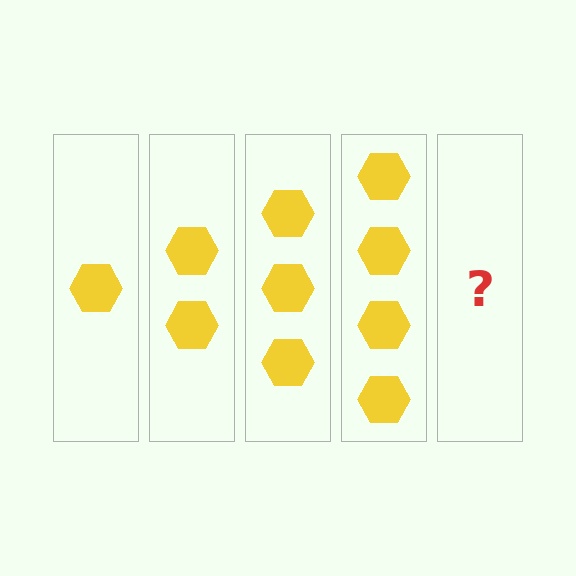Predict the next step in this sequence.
The next step is 5 hexagons.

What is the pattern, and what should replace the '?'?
The pattern is that each step adds one more hexagon. The '?' should be 5 hexagons.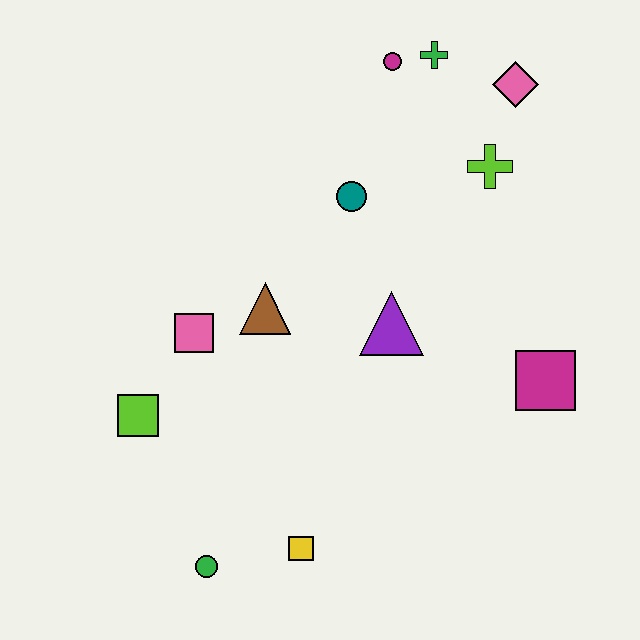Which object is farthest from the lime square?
The pink diamond is farthest from the lime square.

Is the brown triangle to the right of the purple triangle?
No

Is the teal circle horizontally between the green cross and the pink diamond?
No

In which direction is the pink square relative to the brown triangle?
The pink square is to the left of the brown triangle.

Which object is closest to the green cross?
The magenta circle is closest to the green cross.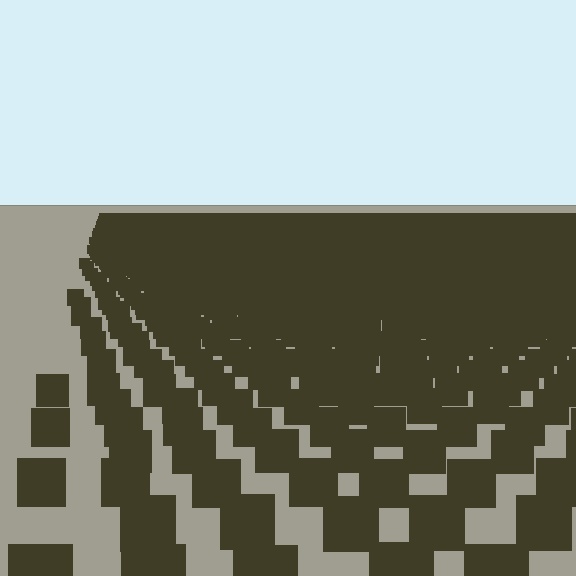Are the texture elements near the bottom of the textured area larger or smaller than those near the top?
Larger. Near the bottom, elements are closer to the viewer and appear at a bigger on-screen size.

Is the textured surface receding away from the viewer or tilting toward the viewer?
The surface is receding away from the viewer. Texture elements get smaller and denser toward the top.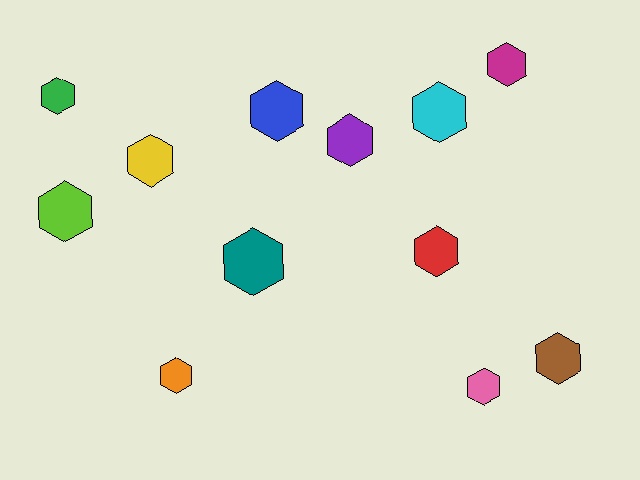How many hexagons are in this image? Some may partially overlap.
There are 12 hexagons.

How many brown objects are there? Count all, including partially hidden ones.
There is 1 brown object.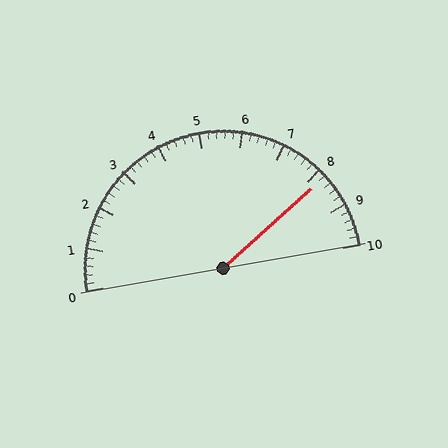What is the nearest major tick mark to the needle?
The nearest major tick mark is 8.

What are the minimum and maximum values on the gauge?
The gauge ranges from 0 to 10.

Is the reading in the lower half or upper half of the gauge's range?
The reading is in the upper half of the range (0 to 10).